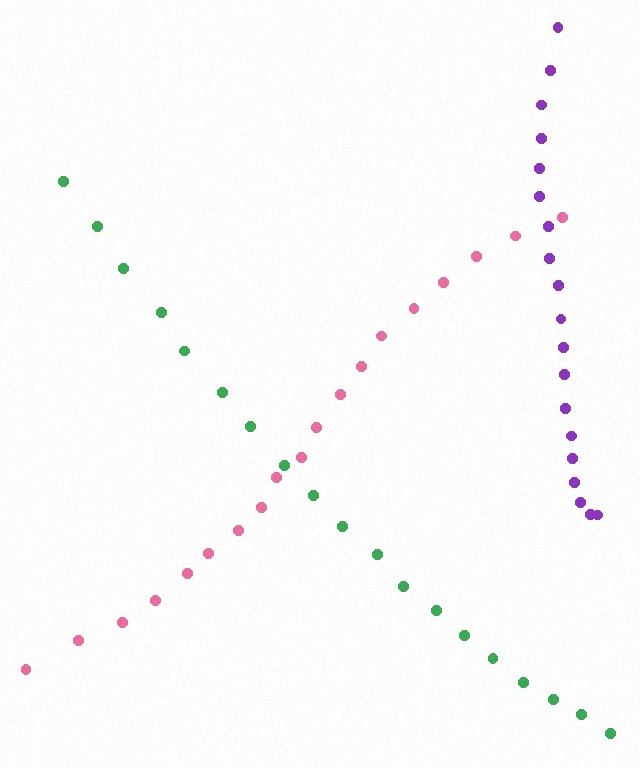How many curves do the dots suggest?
There are 3 distinct paths.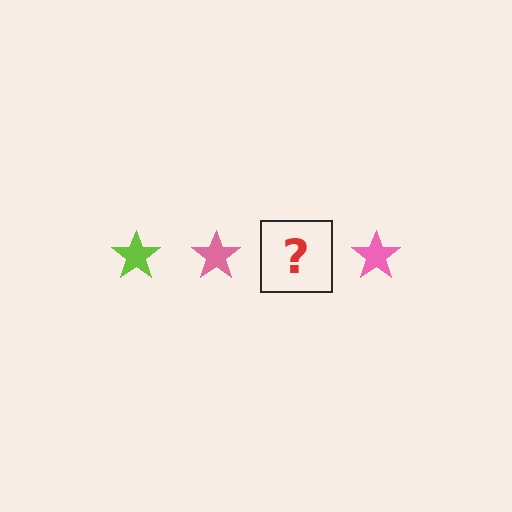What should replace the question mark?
The question mark should be replaced with a lime star.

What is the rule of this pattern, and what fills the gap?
The rule is that the pattern cycles through lime, pink stars. The gap should be filled with a lime star.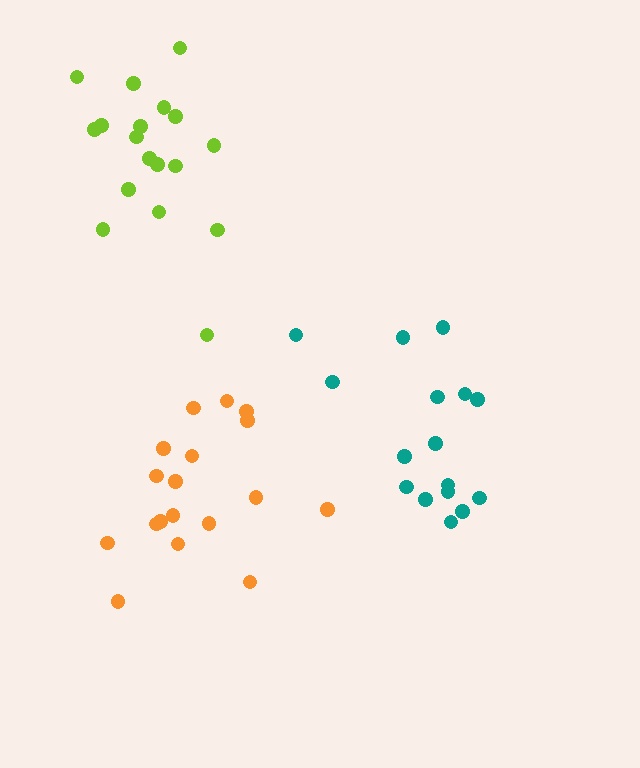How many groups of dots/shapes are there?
There are 3 groups.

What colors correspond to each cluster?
The clusters are colored: orange, lime, teal.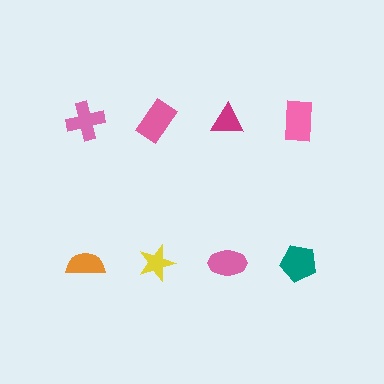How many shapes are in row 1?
4 shapes.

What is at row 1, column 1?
A pink cross.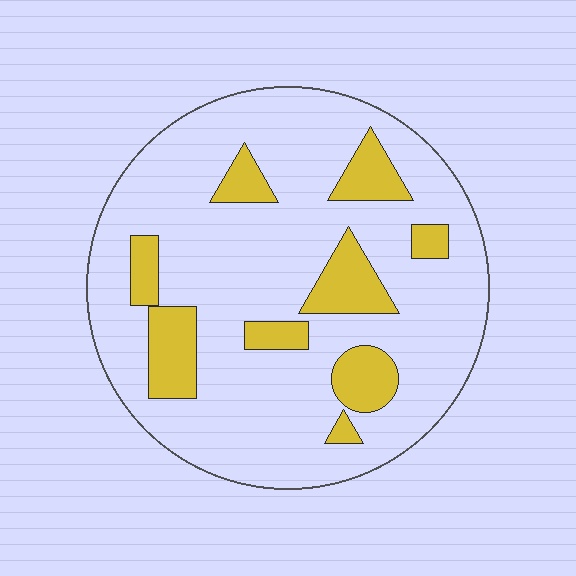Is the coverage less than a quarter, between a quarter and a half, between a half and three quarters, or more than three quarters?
Less than a quarter.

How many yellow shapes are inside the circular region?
9.